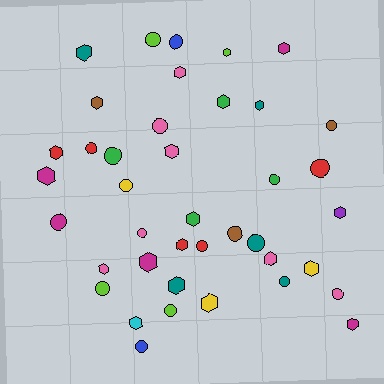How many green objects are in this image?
There are 4 green objects.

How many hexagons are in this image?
There are 21 hexagons.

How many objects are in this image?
There are 40 objects.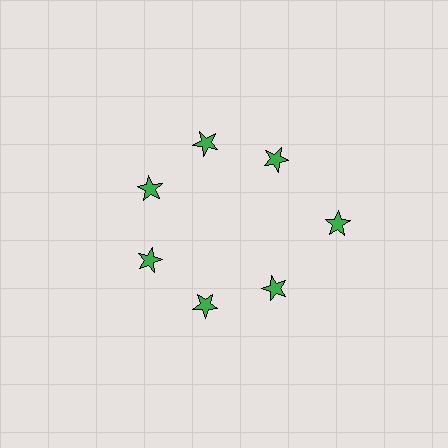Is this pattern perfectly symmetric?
No. The 7 green stars are arranged in a ring, but one element near the 3 o'clock position is pushed outward from the center, breaking the 7-fold rotational symmetry.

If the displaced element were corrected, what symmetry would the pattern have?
It would have 7-fold rotational symmetry — the pattern would map onto itself every 51 degrees.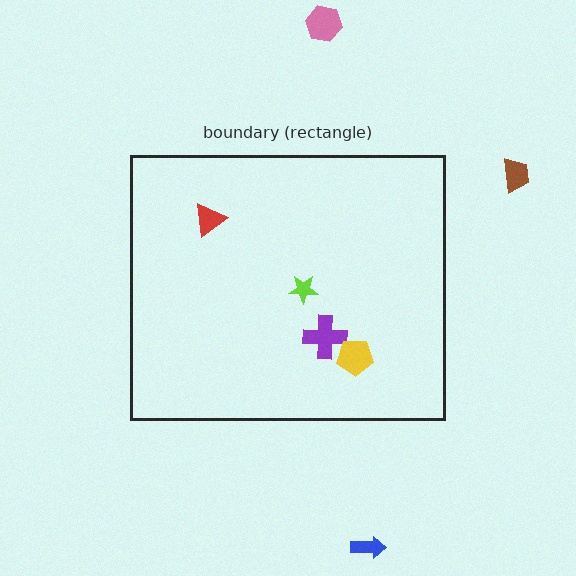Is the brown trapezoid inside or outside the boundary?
Outside.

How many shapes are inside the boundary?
4 inside, 3 outside.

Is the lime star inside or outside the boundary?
Inside.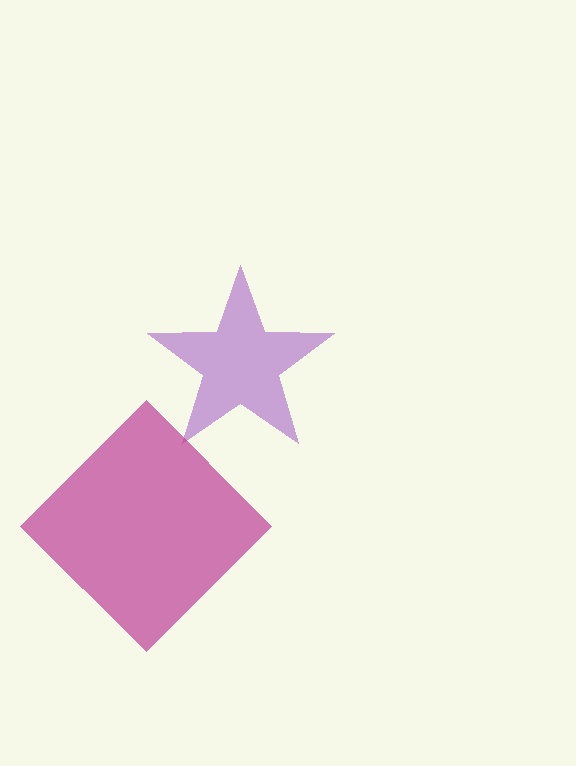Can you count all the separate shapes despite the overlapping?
Yes, there are 2 separate shapes.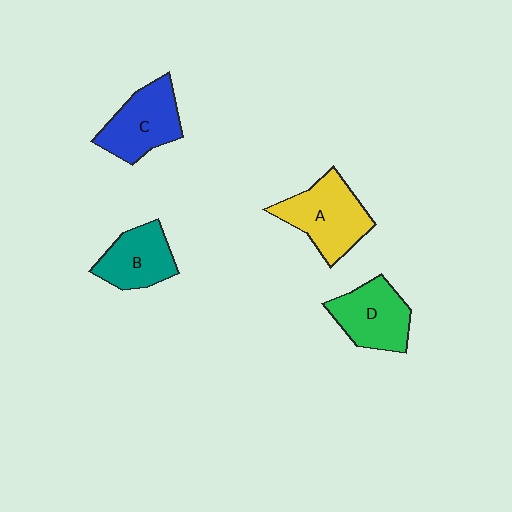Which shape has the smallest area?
Shape B (teal).